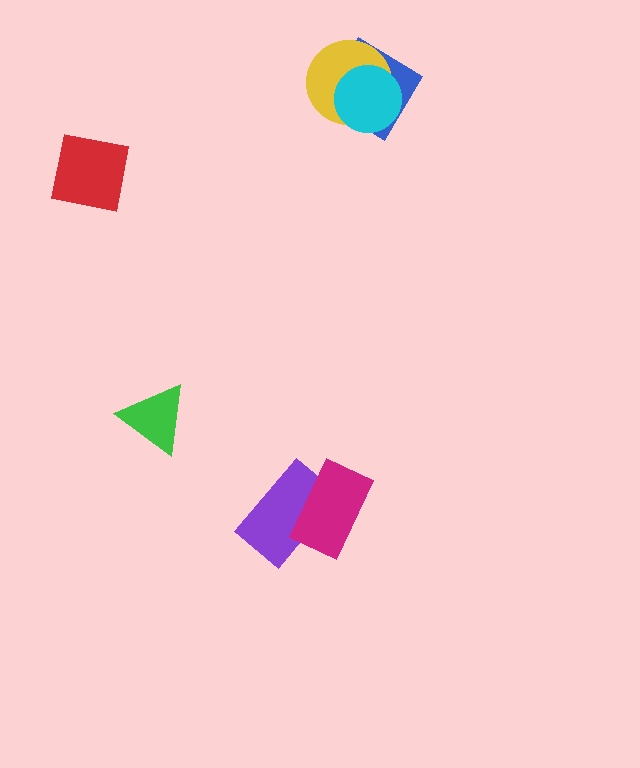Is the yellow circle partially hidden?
Yes, it is partially covered by another shape.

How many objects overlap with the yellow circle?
2 objects overlap with the yellow circle.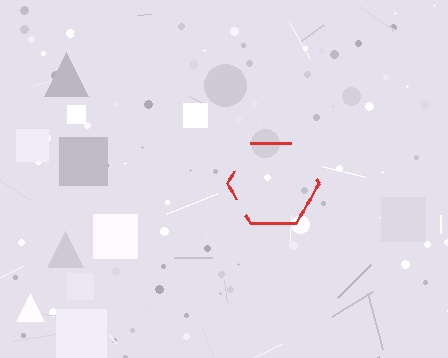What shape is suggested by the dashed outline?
The dashed outline suggests a hexagon.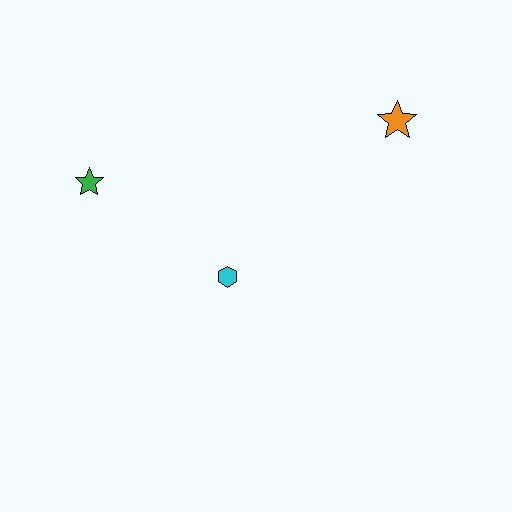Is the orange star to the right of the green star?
Yes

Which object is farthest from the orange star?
The green star is farthest from the orange star.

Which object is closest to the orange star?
The cyan hexagon is closest to the orange star.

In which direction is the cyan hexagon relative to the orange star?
The cyan hexagon is to the left of the orange star.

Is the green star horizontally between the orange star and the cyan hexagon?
No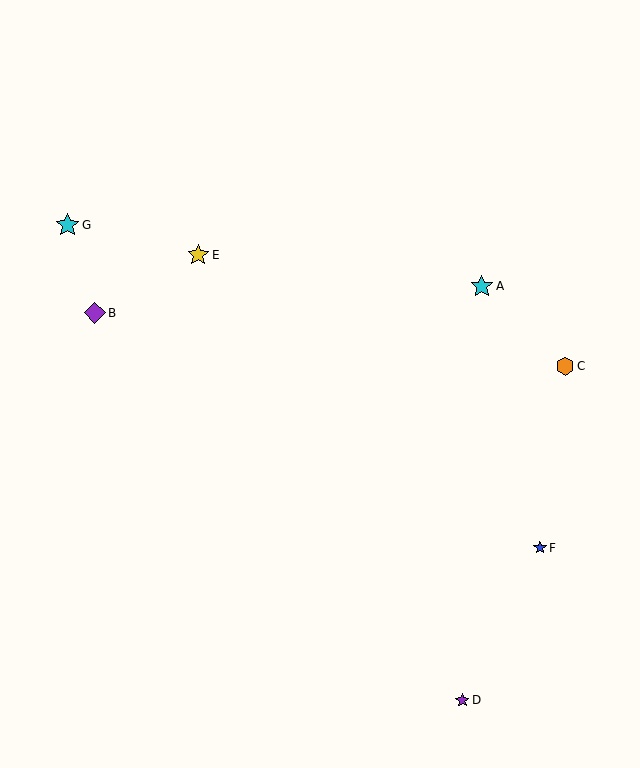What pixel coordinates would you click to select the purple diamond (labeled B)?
Click at (95, 313) to select the purple diamond B.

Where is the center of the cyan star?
The center of the cyan star is at (68, 225).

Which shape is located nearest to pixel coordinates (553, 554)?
The blue star (labeled F) at (540, 548) is nearest to that location.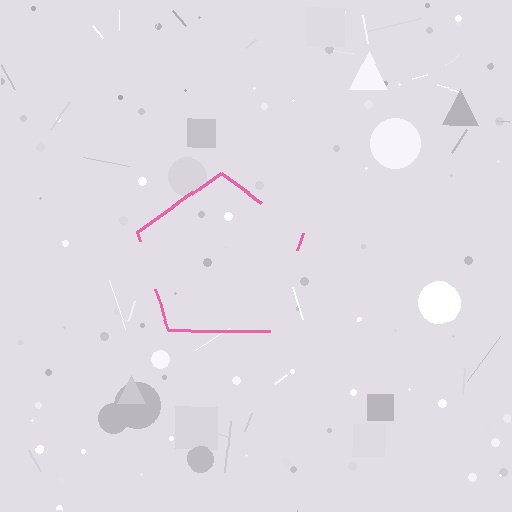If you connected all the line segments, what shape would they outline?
They would outline a pentagon.